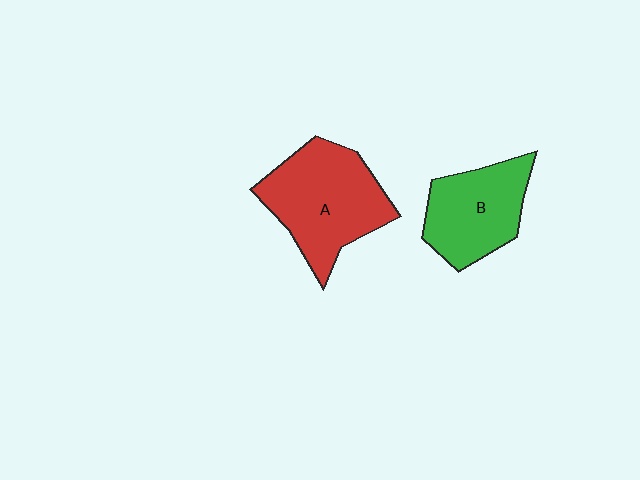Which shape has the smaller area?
Shape B (green).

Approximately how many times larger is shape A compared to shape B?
Approximately 1.3 times.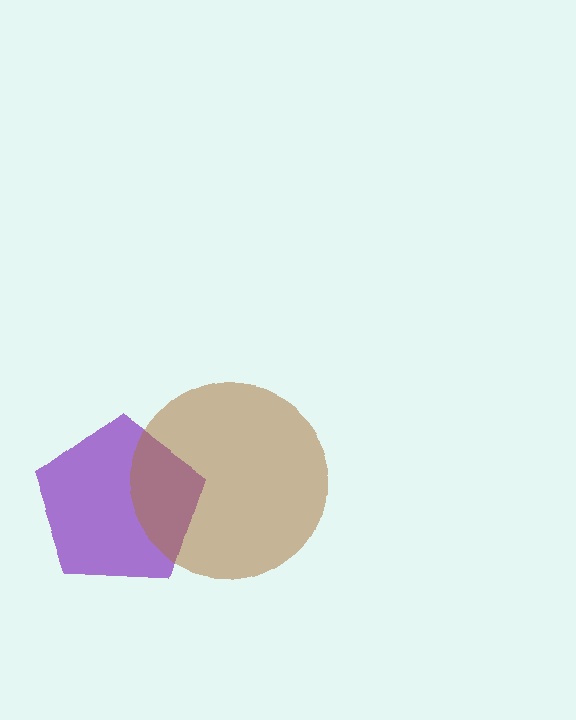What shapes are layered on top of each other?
The layered shapes are: a purple pentagon, a brown circle.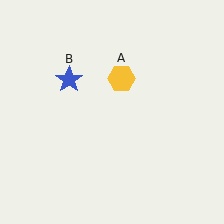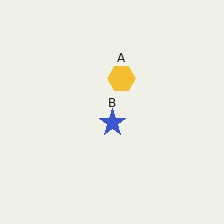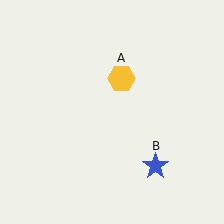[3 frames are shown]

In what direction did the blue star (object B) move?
The blue star (object B) moved down and to the right.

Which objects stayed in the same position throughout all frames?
Yellow hexagon (object A) remained stationary.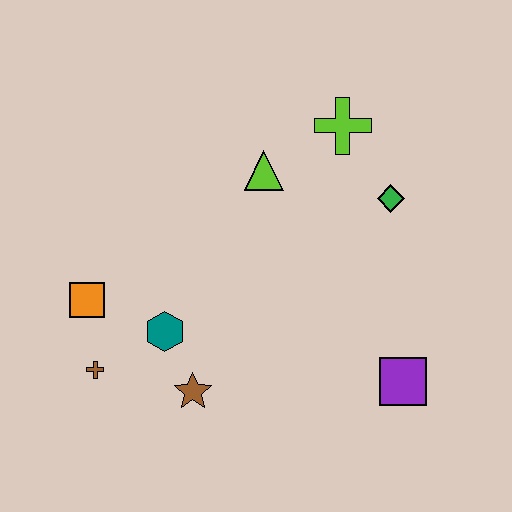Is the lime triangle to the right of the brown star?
Yes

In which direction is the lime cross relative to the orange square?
The lime cross is to the right of the orange square.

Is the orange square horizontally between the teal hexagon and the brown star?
No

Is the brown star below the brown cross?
Yes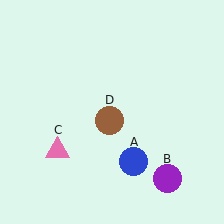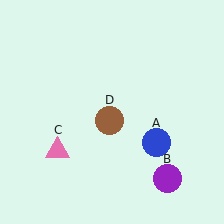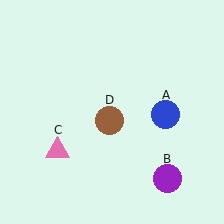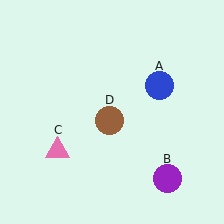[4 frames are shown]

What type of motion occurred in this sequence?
The blue circle (object A) rotated counterclockwise around the center of the scene.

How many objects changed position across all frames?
1 object changed position: blue circle (object A).